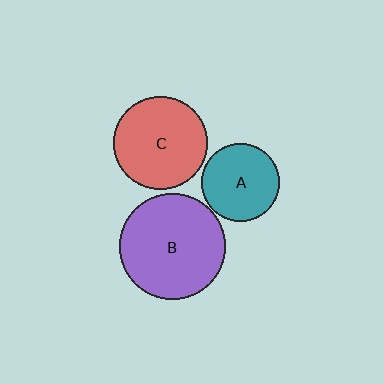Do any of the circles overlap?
No, none of the circles overlap.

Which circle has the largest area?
Circle B (purple).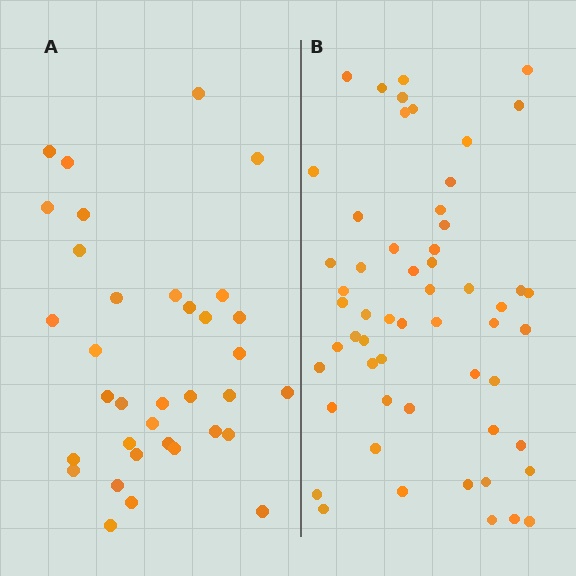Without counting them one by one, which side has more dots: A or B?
Region B (the right region) has more dots.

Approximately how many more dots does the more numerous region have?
Region B has approximately 20 more dots than region A.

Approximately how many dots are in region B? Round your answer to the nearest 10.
About 60 dots. (The exact count is 56, which rounds to 60.)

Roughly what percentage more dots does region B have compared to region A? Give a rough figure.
About 60% more.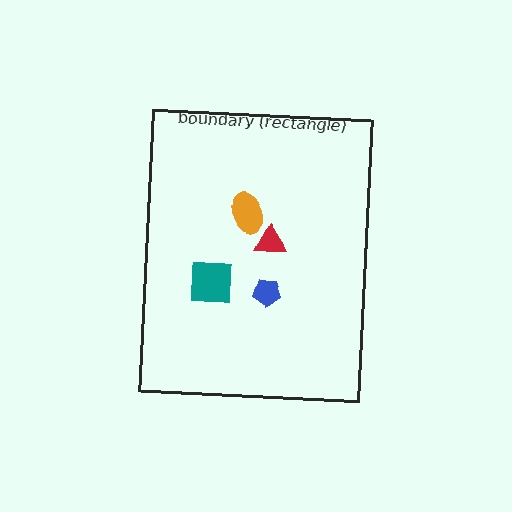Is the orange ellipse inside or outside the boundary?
Inside.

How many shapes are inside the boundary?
4 inside, 0 outside.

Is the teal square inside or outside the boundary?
Inside.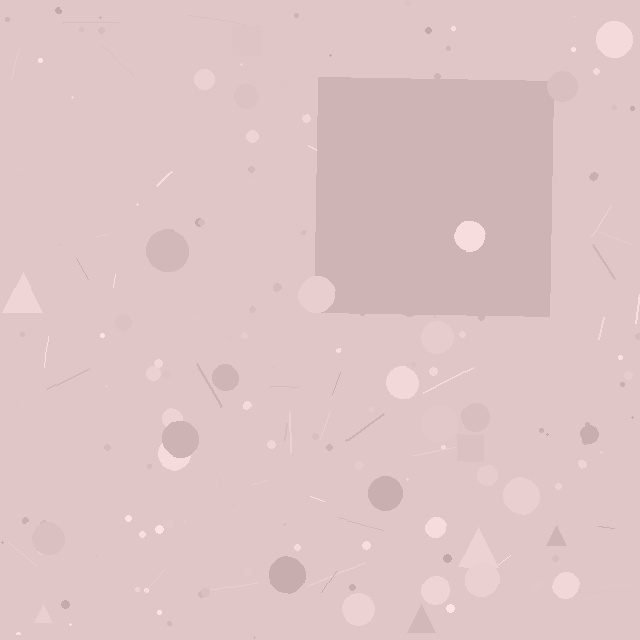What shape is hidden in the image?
A square is hidden in the image.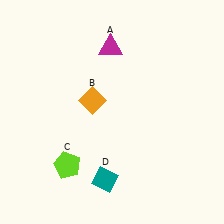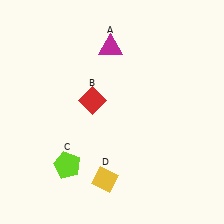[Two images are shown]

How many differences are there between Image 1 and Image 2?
There are 2 differences between the two images.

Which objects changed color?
B changed from orange to red. D changed from teal to yellow.